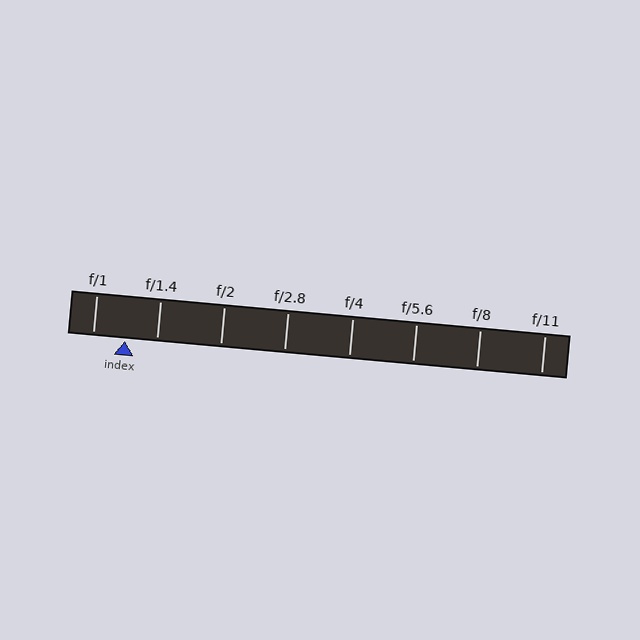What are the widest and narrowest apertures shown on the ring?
The widest aperture shown is f/1 and the narrowest is f/11.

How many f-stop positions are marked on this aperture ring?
There are 8 f-stop positions marked.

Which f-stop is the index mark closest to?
The index mark is closest to f/1.4.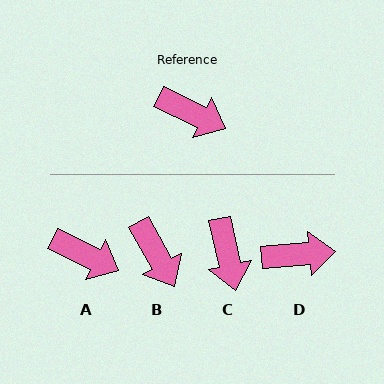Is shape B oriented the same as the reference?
No, it is off by about 34 degrees.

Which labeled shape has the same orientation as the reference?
A.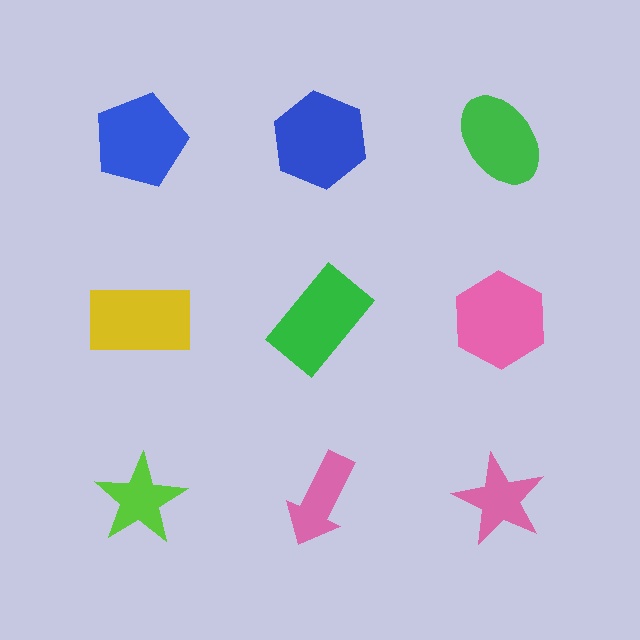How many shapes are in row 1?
3 shapes.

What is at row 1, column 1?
A blue pentagon.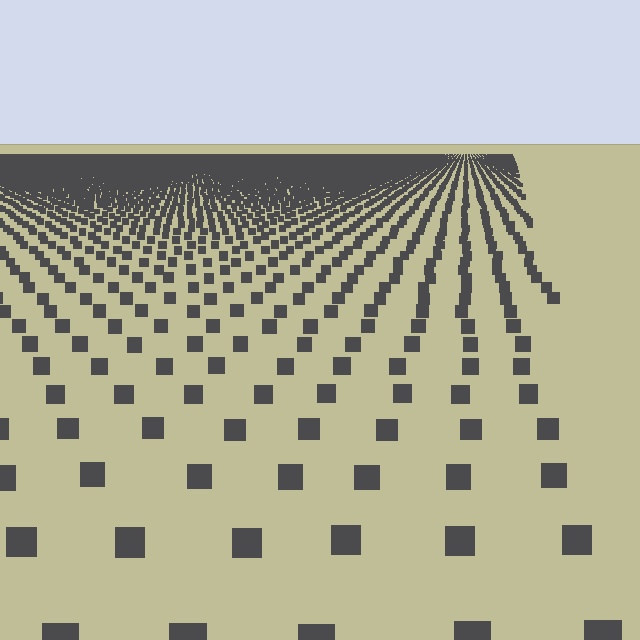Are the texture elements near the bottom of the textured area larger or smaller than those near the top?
Larger. Near the bottom, elements are closer to the viewer and appear at a bigger on-screen size.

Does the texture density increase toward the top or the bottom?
Density increases toward the top.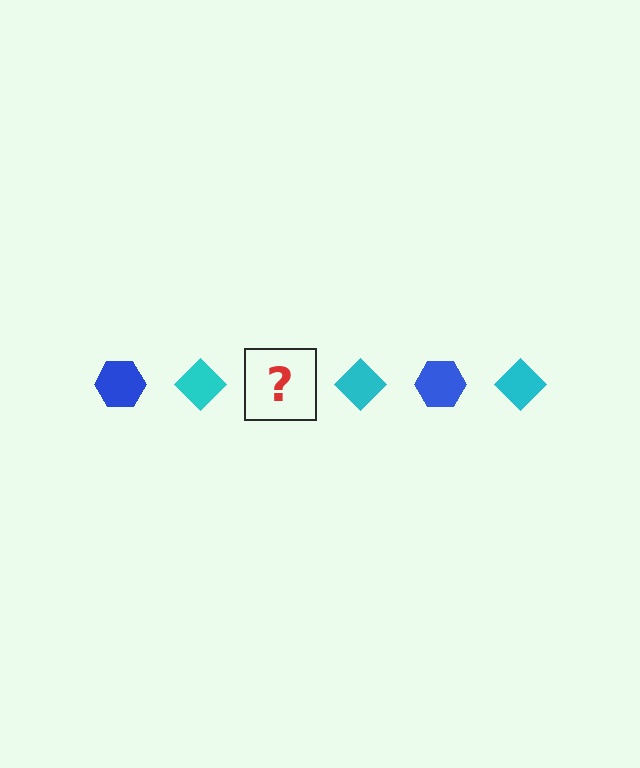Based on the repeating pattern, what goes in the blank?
The blank should be a blue hexagon.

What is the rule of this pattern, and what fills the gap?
The rule is that the pattern alternates between blue hexagon and cyan diamond. The gap should be filled with a blue hexagon.